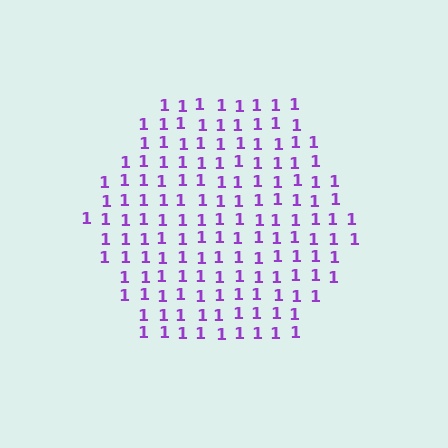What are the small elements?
The small elements are digit 1's.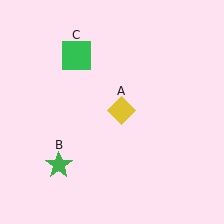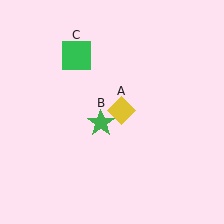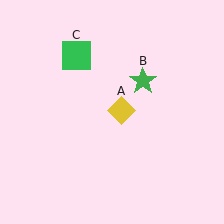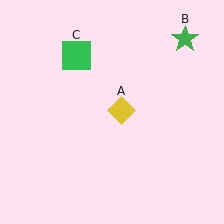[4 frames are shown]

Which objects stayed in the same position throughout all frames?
Yellow diamond (object A) and green square (object C) remained stationary.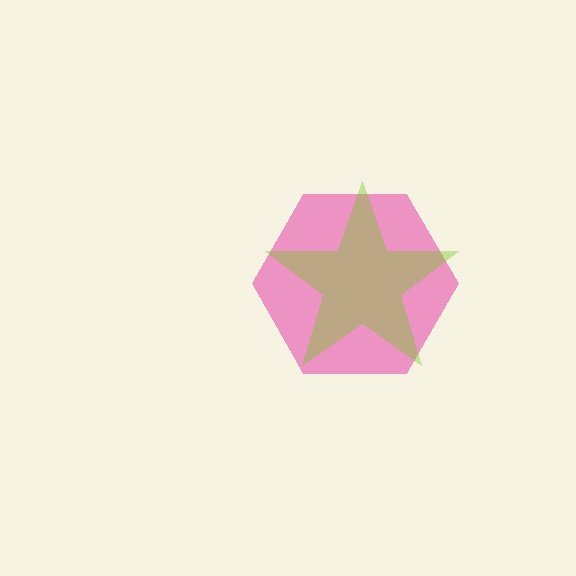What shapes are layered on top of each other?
The layered shapes are: a pink hexagon, a lime star.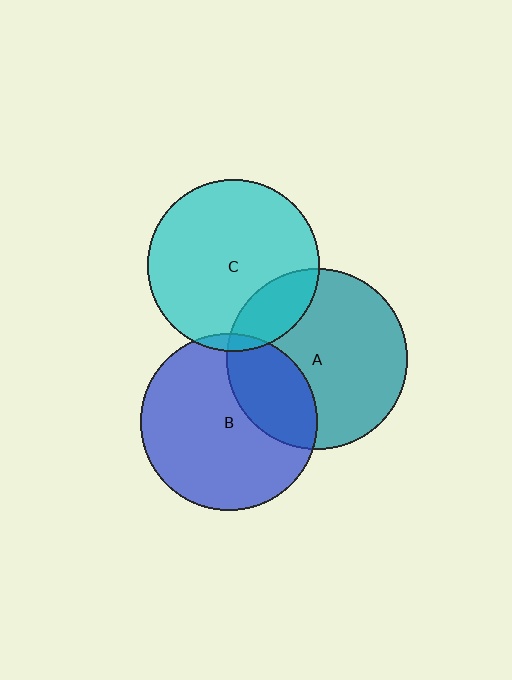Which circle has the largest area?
Circle A (teal).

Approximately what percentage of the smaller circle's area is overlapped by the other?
Approximately 5%.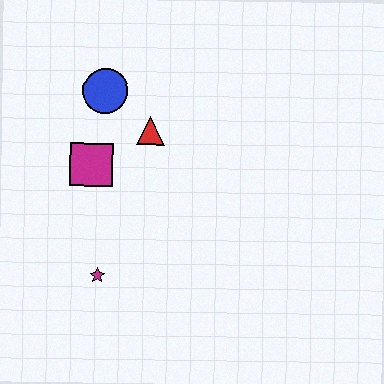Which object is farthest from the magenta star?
The blue circle is farthest from the magenta star.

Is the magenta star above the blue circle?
No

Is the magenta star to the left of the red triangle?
Yes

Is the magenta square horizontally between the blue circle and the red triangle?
No